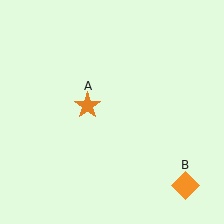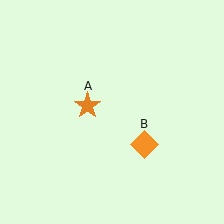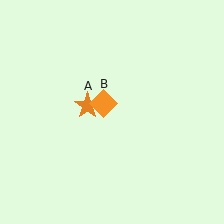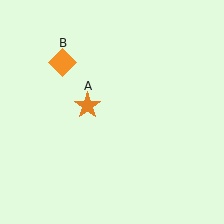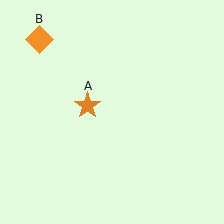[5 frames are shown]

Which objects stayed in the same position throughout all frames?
Orange star (object A) remained stationary.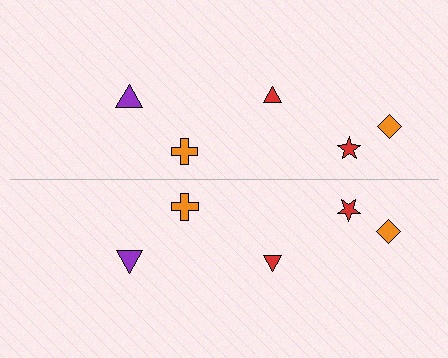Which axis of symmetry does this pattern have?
The pattern has a horizontal axis of symmetry running through the center of the image.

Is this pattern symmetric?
Yes, this pattern has bilateral (reflection) symmetry.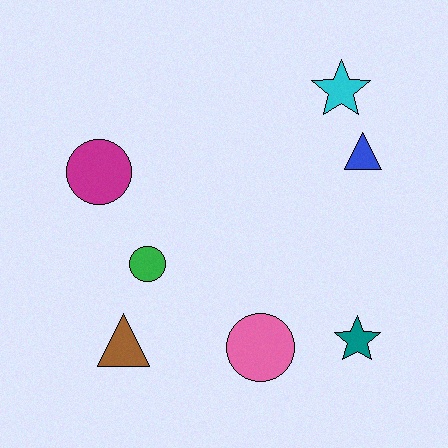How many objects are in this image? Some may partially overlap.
There are 7 objects.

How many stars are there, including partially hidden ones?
There are 2 stars.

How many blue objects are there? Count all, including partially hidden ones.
There is 1 blue object.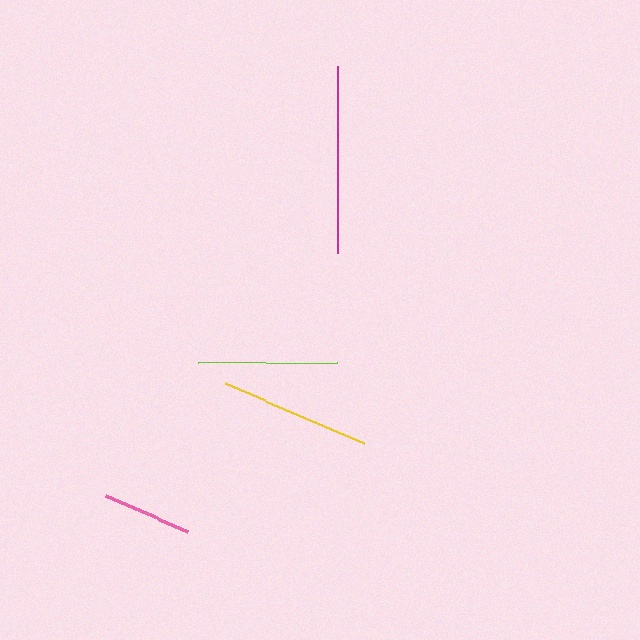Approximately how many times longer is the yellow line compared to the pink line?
The yellow line is approximately 1.7 times the length of the pink line.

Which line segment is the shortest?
The pink line is the shortest at approximately 90 pixels.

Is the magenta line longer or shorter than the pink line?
The magenta line is longer than the pink line.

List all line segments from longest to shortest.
From longest to shortest: magenta, yellow, lime, pink.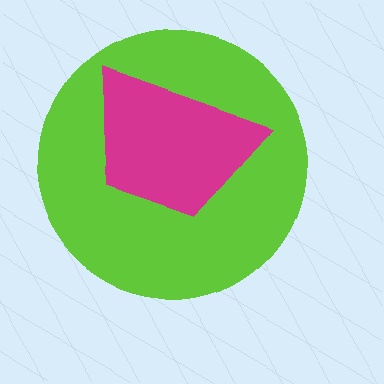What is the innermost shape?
The magenta trapezoid.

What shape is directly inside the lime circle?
The magenta trapezoid.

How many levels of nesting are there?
2.